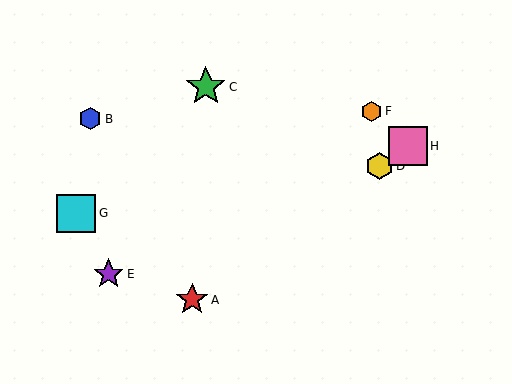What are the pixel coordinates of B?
Object B is at (90, 119).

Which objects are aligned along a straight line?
Objects A, D, H are aligned along a straight line.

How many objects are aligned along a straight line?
3 objects (A, D, H) are aligned along a straight line.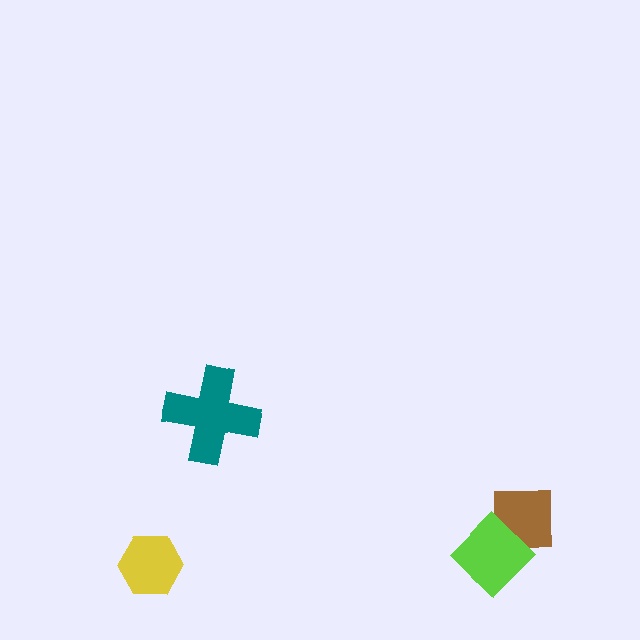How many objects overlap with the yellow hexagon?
0 objects overlap with the yellow hexagon.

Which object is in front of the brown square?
The lime diamond is in front of the brown square.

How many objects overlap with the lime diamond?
1 object overlaps with the lime diamond.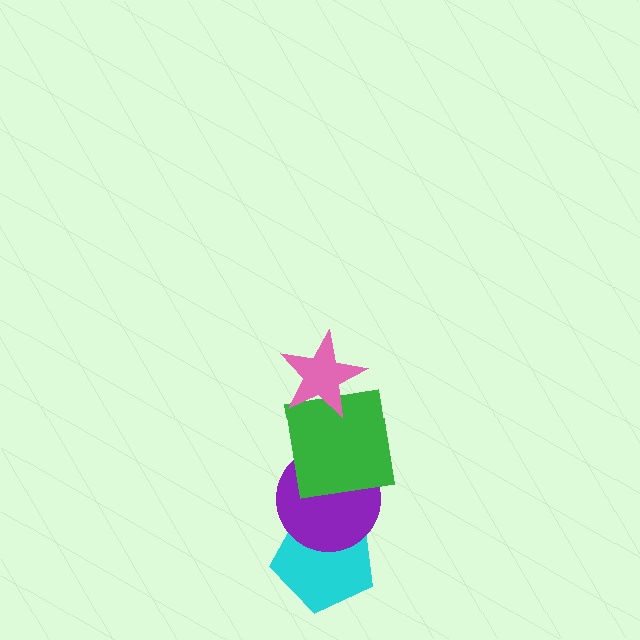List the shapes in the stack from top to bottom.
From top to bottom: the pink star, the green square, the purple circle, the cyan pentagon.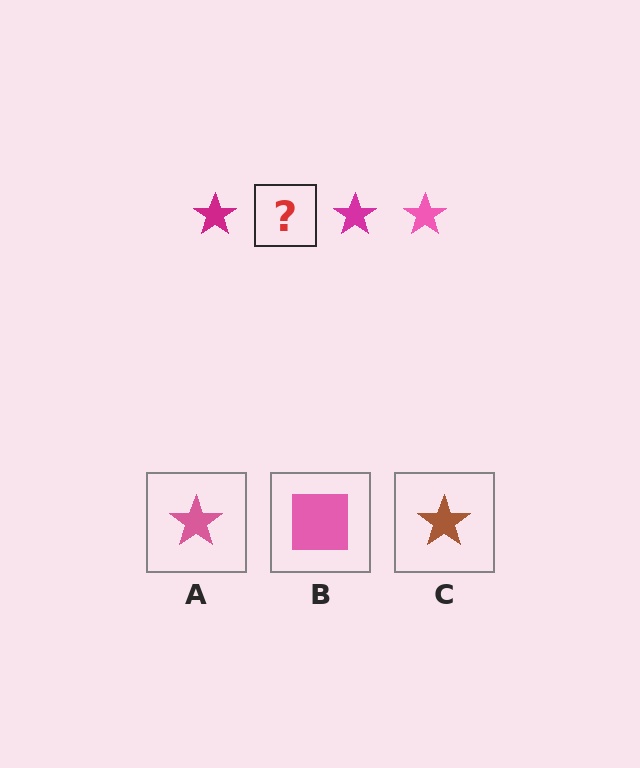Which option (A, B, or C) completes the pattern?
A.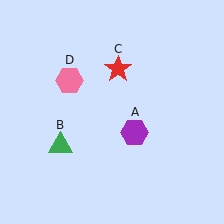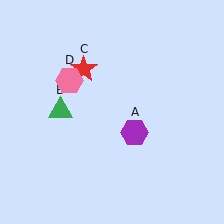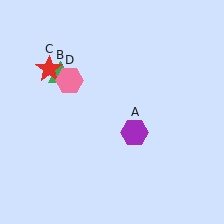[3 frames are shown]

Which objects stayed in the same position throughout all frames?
Purple hexagon (object A) and pink hexagon (object D) remained stationary.